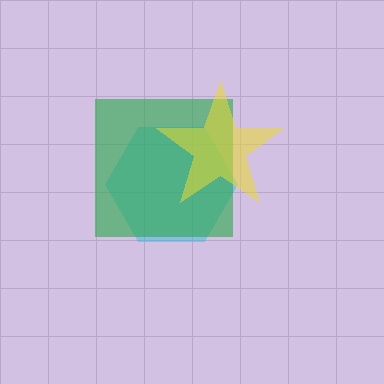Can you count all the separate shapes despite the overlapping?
Yes, there are 3 separate shapes.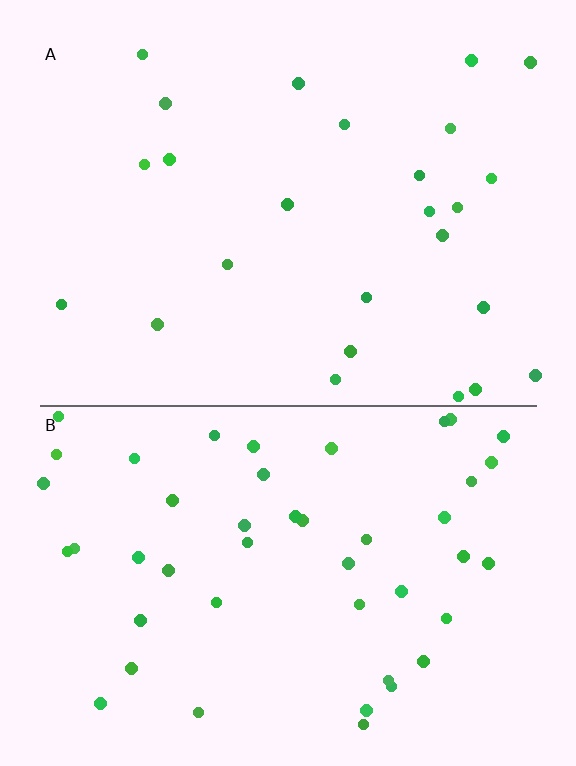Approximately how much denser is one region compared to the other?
Approximately 1.8× — region B over region A.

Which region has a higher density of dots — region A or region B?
B (the bottom).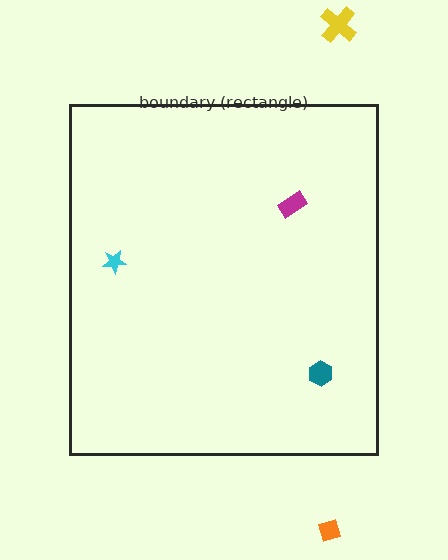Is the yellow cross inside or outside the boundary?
Outside.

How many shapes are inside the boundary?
3 inside, 2 outside.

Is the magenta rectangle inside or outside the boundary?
Inside.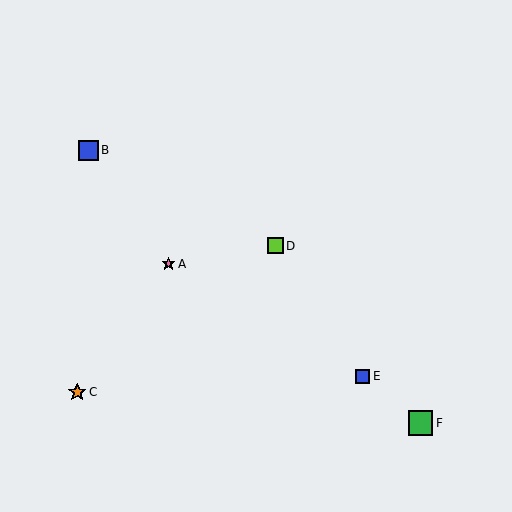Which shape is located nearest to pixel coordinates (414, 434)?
The green square (labeled F) at (421, 423) is nearest to that location.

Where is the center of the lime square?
The center of the lime square is at (275, 246).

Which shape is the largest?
The green square (labeled F) is the largest.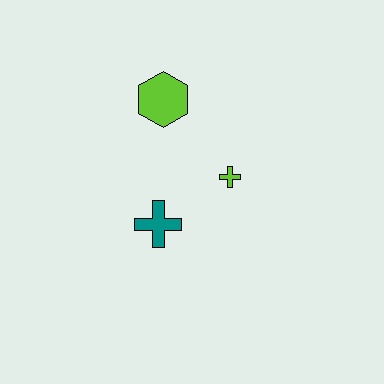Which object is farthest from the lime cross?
The lime hexagon is farthest from the lime cross.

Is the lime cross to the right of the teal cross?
Yes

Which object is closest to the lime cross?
The teal cross is closest to the lime cross.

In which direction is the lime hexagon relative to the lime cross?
The lime hexagon is above the lime cross.